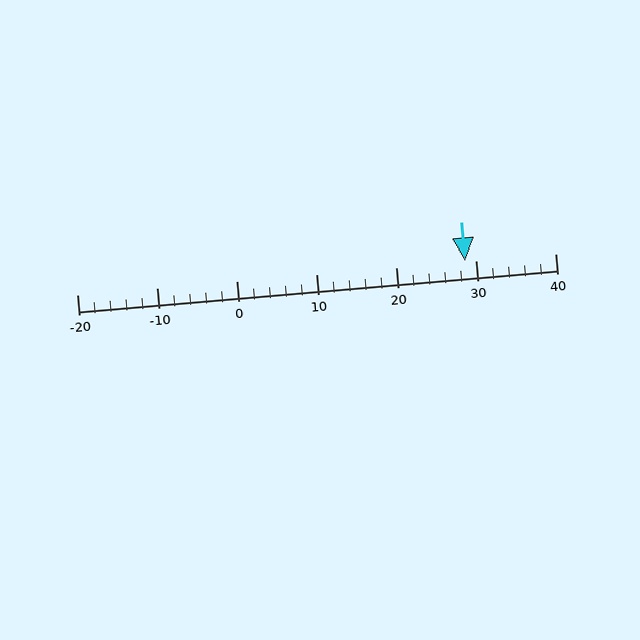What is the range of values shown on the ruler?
The ruler shows values from -20 to 40.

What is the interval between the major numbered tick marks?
The major tick marks are spaced 10 units apart.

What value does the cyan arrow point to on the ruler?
The cyan arrow points to approximately 29.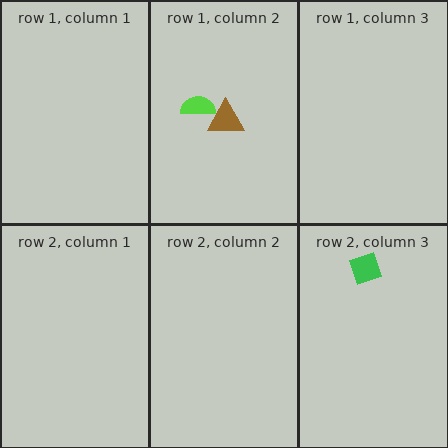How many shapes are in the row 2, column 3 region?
1.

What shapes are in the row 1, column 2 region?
The lime semicircle, the brown triangle.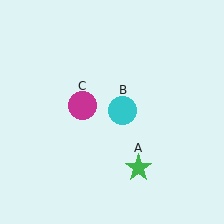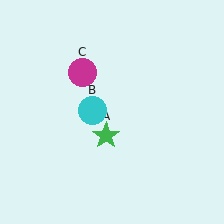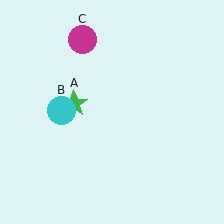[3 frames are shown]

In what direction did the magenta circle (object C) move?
The magenta circle (object C) moved up.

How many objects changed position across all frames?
3 objects changed position: green star (object A), cyan circle (object B), magenta circle (object C).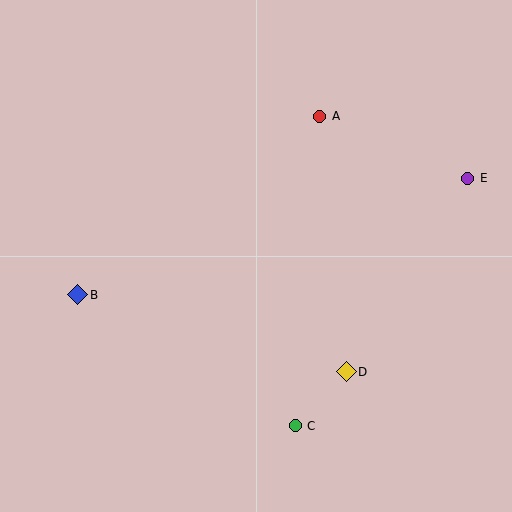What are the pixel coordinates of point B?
Point B is at (78, 295).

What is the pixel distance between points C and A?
The distance between C and A is 311 pixels.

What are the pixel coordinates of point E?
Point E is at (468, 178).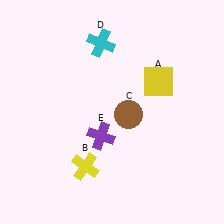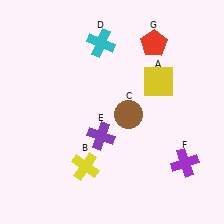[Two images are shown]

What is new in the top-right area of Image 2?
A red pentagon (G) was added in the top-right area of Image 2.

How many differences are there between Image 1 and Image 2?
There are 2 differences between the two images.